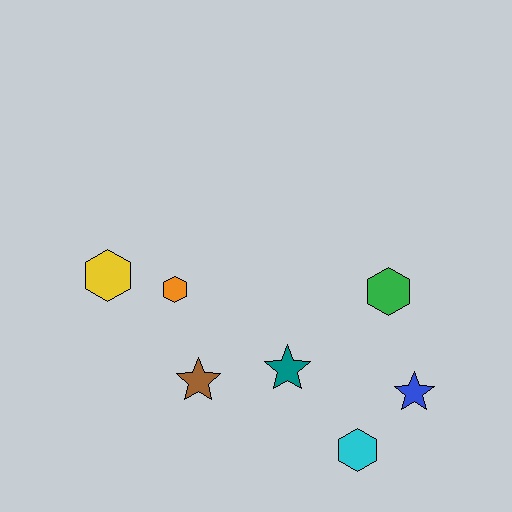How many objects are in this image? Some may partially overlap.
There are 7 objects.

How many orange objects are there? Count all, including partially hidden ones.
There is 1 orange object.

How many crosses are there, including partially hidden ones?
There are no crosses.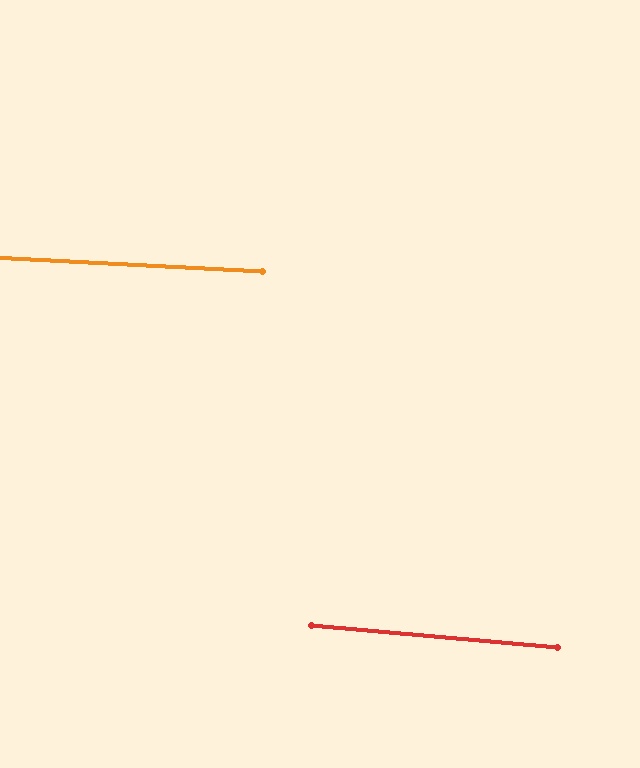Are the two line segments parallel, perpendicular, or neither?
Parallel — their directions differ by only 1.9°.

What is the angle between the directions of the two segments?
Approximately 2 degrees.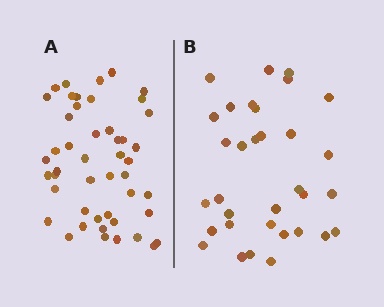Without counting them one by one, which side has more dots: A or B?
Region A (the left region) has more dots.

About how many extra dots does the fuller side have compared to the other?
Region A has approximately 15 more dots than region B.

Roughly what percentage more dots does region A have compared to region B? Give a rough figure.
About 40% more.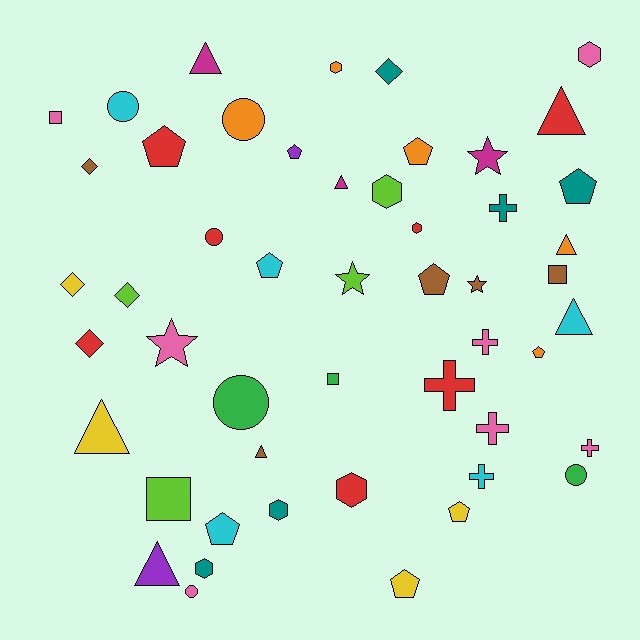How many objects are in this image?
There are 50 objects.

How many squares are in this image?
There are 4 squares.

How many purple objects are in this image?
There are 2 purple objects.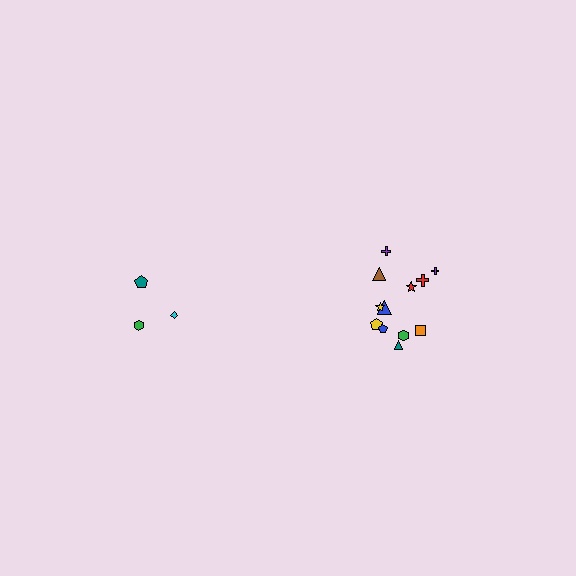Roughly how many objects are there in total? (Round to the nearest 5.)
Roughly 15 objects in total.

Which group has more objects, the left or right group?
The right group.